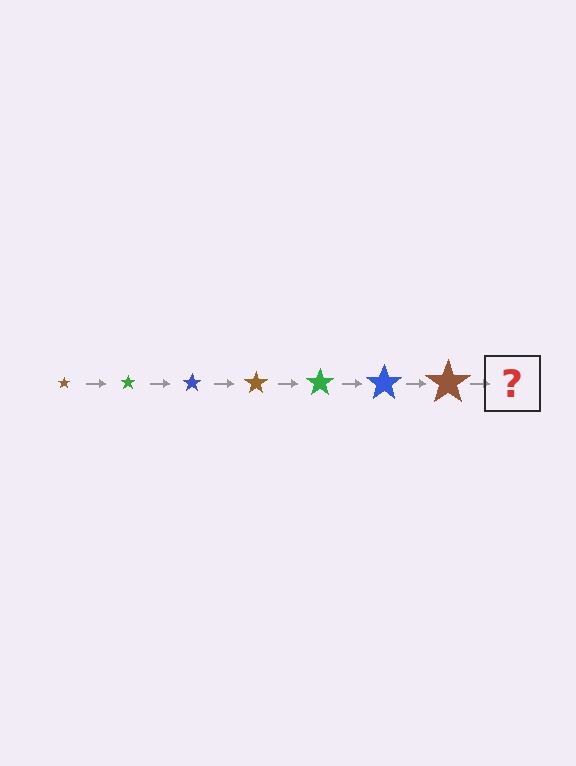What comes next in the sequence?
The next element should be a green star, larger than the previous one.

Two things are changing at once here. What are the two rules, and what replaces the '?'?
The two rules are that the star grows larger each step and the color cycles through brown, green, and blue. The '?' should be a green star, larger than the previous one.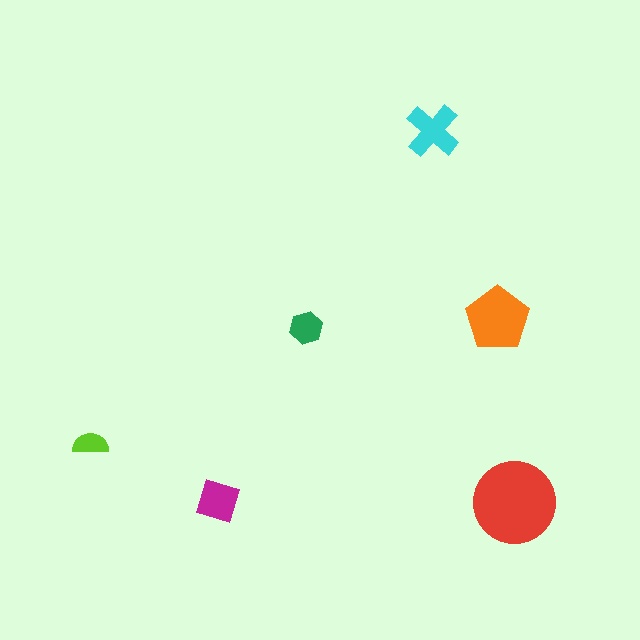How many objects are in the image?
There are 6 objects in the image.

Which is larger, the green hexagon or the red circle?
The red circle.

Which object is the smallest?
The lime semicircle.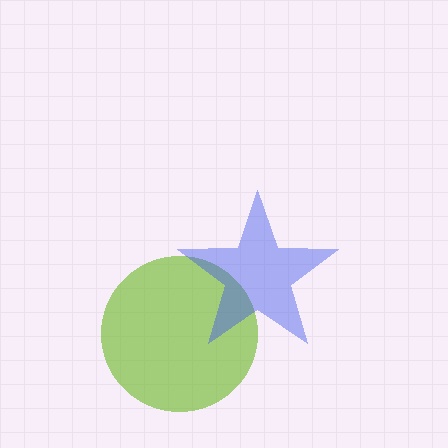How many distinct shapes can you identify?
There are 2 distinct shapes: a lime circle, a blue star.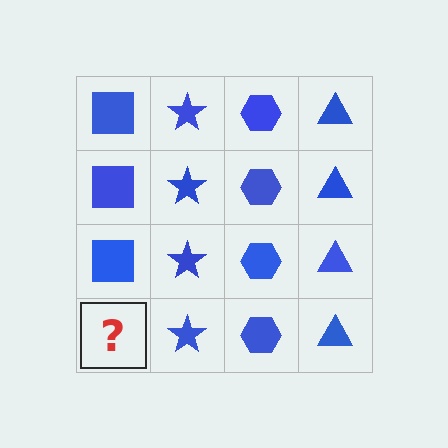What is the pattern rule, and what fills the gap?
The rule is that each column has a consistent shape. The gap should be filled with a blue square.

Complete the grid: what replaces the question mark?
The question mark should be replaced with a blue square.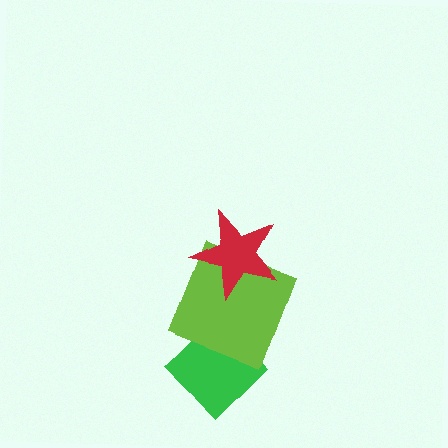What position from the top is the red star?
The red star is 1st from the top.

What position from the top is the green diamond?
The green diamond is 3rd from the top.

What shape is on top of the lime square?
The red star is on top of the lime square.